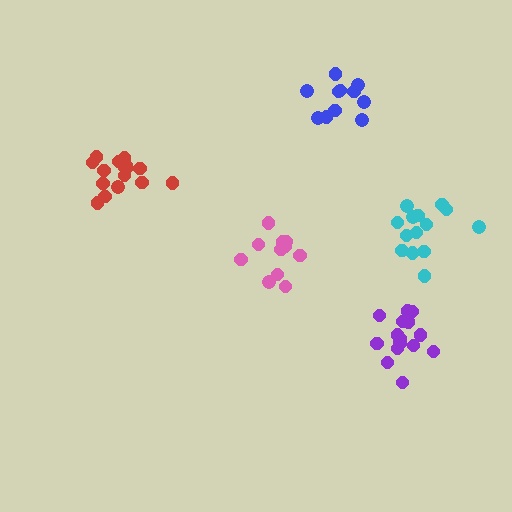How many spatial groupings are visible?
There are 5 spatial groupings.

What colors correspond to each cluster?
The clusters are colored: cyan, blue, purple, red, pink.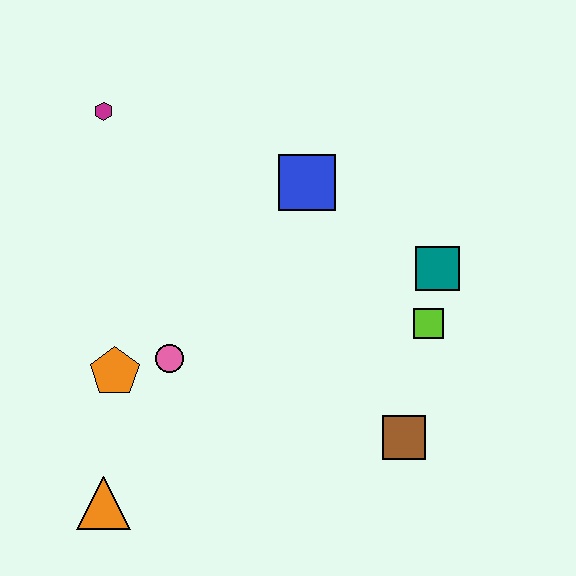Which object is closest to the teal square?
The lime square is closest to the teal square.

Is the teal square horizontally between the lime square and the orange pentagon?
No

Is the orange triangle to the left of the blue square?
Yes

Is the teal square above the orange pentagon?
Yes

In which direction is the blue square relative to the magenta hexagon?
The blue square is to the right of the magenta hexagon.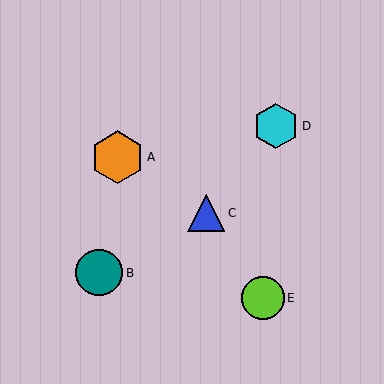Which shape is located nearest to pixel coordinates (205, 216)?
The blue triangle (labeled C) at (206, 213) is nearest to that location.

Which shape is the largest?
The orange hexagon (labeled A) is the largest.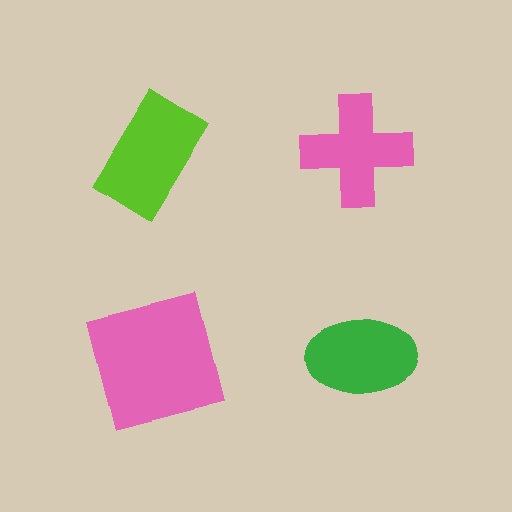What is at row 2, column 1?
A pink square.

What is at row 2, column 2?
A green ellipse.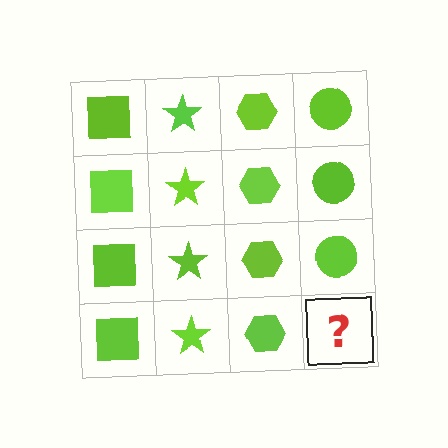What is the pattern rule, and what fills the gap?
The rule is that each column has a consistent shape. The gap should be filled with a lime circle.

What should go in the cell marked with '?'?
The missing cell should contain a lime circle.